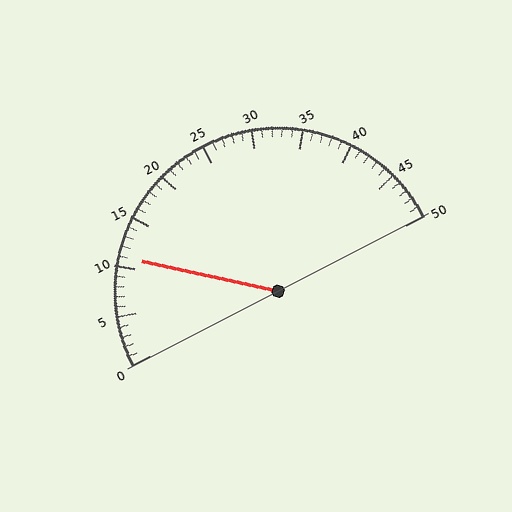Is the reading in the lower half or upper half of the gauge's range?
The reading is in the lower half of the range (0 to 50).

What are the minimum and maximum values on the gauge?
The gauge ranges from 0 to 50.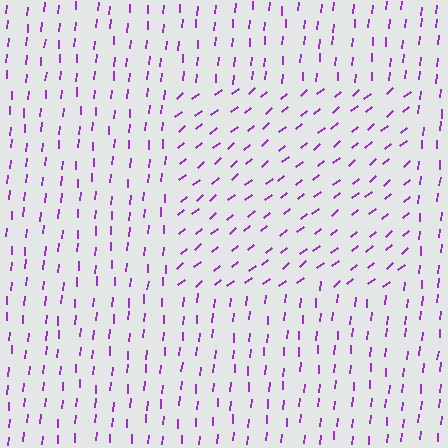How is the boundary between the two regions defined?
The boundary is defined purely by a change in line orientation (approximately 45 degrees difference). All lines are the same color and thickness.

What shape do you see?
I see a rectangle.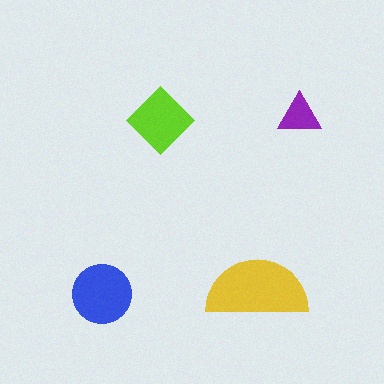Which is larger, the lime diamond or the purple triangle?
The lime diamond.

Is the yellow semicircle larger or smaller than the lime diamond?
Larger.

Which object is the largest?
The yellow semicircle.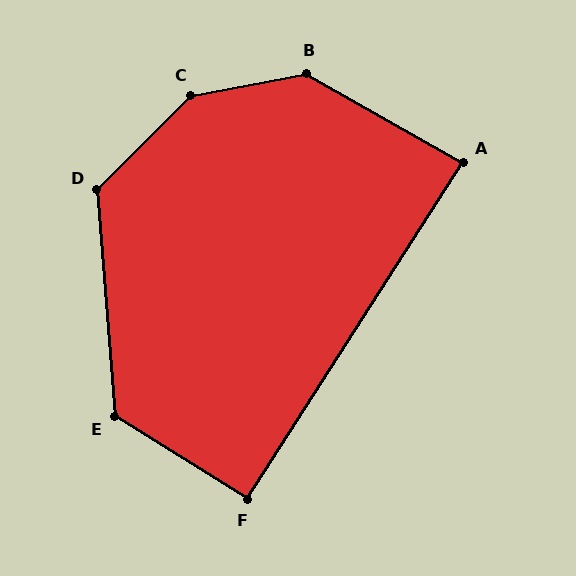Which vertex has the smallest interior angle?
A, at approximately 87 degrees.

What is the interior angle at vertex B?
Approximately 139 degrees (obtuse).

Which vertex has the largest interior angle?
C, at approximately 146 degrees.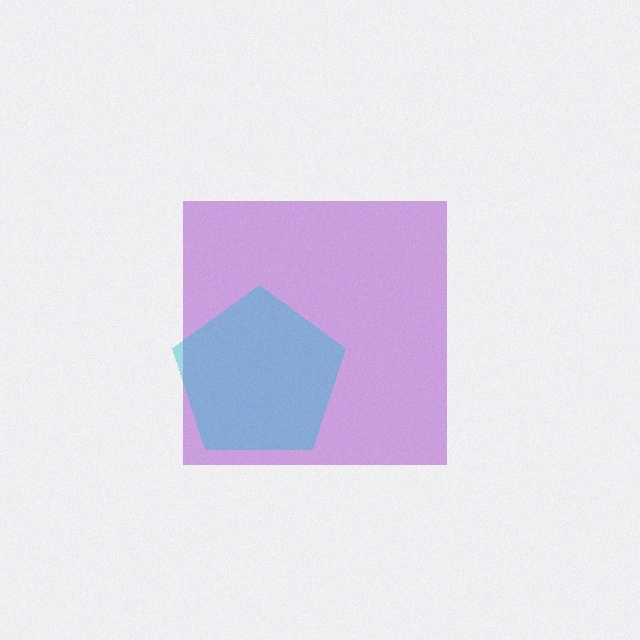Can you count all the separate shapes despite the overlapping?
Yes, there are 2 separate shapes.